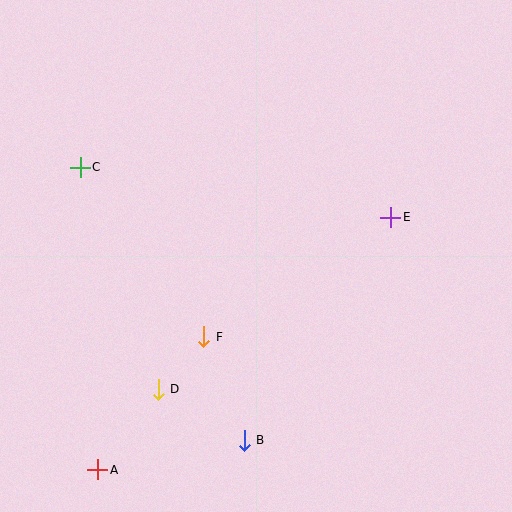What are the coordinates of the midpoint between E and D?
The midpoint between E and D is at (274, 303).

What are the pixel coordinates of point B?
Point B is at (244, 440).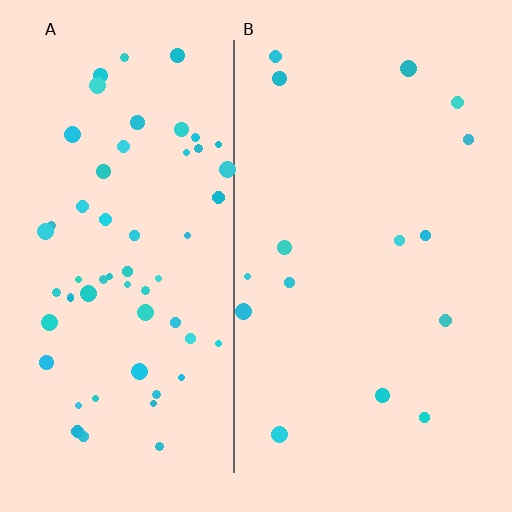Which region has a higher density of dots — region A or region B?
A (the left).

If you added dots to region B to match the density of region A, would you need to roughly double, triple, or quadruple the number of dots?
Approximately quadruple.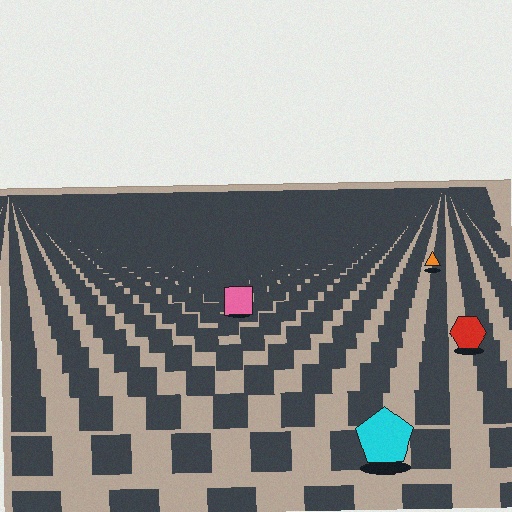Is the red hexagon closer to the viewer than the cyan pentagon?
No. The cyan pentagon is closer — you can tell from the texture gradient: the ground texture is coarser near it.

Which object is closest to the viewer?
The cyan pentagon is closest. The texture marks near it are larger and more spread out.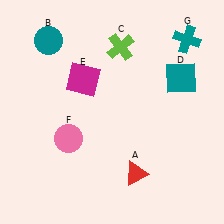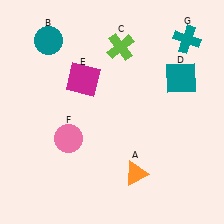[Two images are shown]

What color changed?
The triangle (A) changed from red in Image 1 to orange in Image 2.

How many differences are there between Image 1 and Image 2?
There is 1 difference between the two images.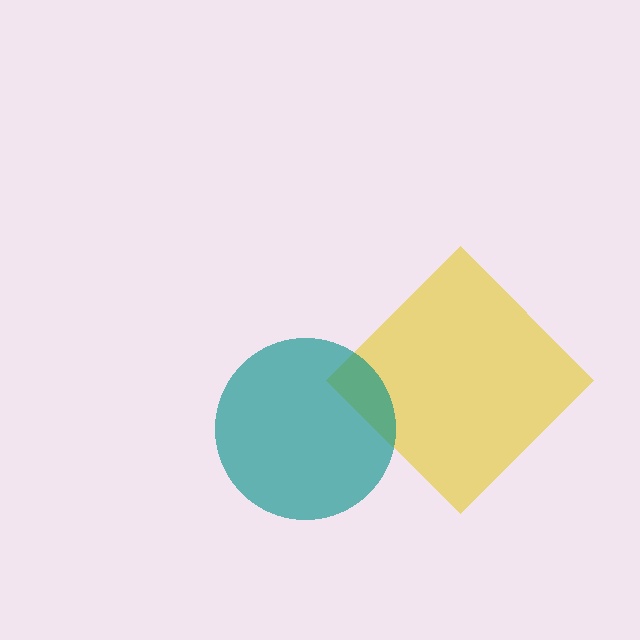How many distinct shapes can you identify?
There are 2 distinct shapes: a yellow diamond, a teal circle.